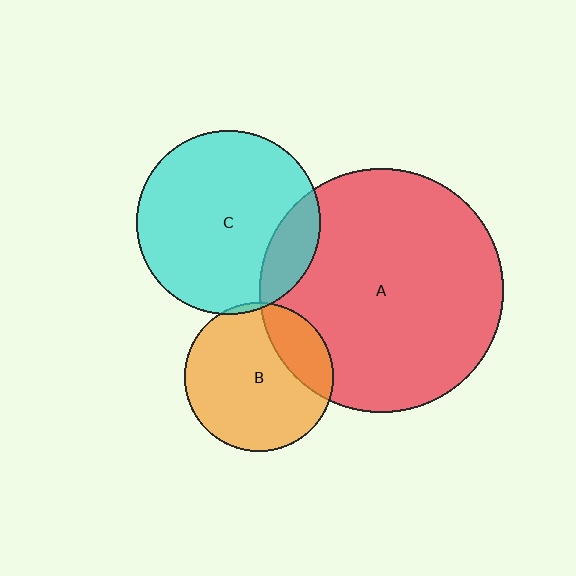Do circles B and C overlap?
Yes.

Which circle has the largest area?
Circle A (red).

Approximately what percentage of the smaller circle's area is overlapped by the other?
Approximately 5%.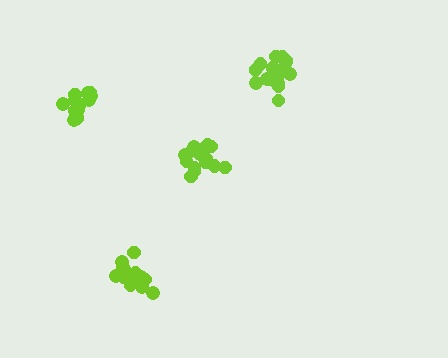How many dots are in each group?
Group 1: 18 dots, Group 2: 18 dots, Group 3: 13 dots, Group 4: 15 dots (64 total).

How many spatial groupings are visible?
There are 4 spatial groupings.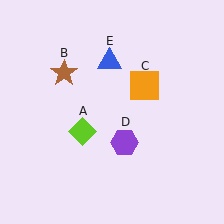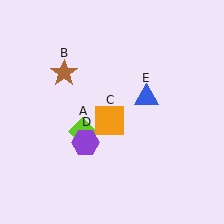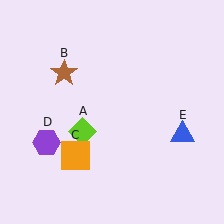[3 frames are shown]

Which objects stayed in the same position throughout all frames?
Lime diamond (object A) and brown star (object B) remained stationary.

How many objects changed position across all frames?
3 objects changed position: orange square (object C), purple hexagon (object D), blue triangle (object E).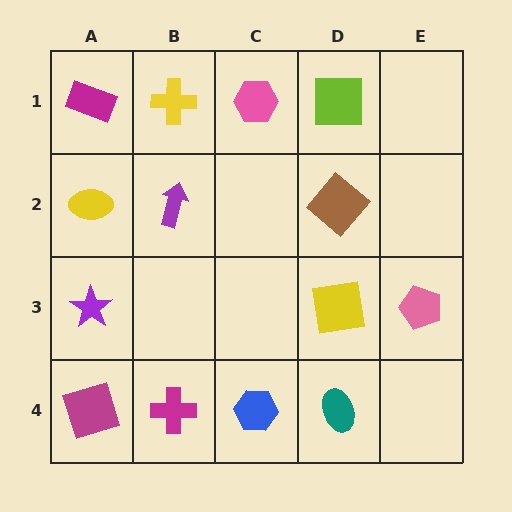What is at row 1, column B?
A yellow cross.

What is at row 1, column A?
A magenta rectangle.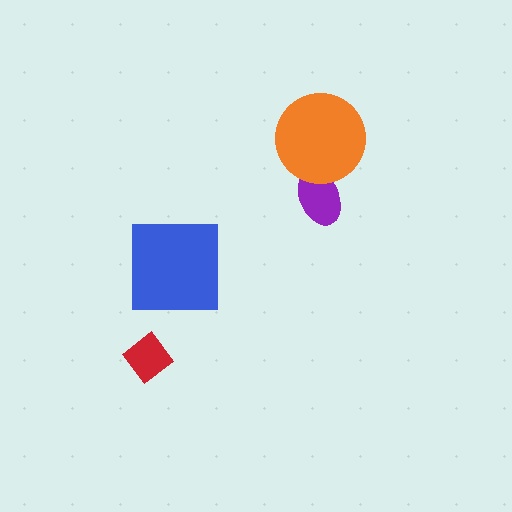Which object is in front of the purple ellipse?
The orange circle is in front of the purple ellipse.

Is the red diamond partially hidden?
No, no other shape covers it.